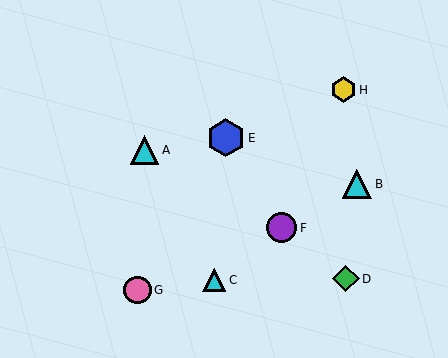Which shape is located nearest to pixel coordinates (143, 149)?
The cyan triangle (labeled A) at (144, 150) is nearest to that location.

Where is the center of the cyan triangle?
The center of the cyan triangle is at (214, 280).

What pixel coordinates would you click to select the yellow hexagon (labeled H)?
Click at (343, 90) to select the yellow hexagon H.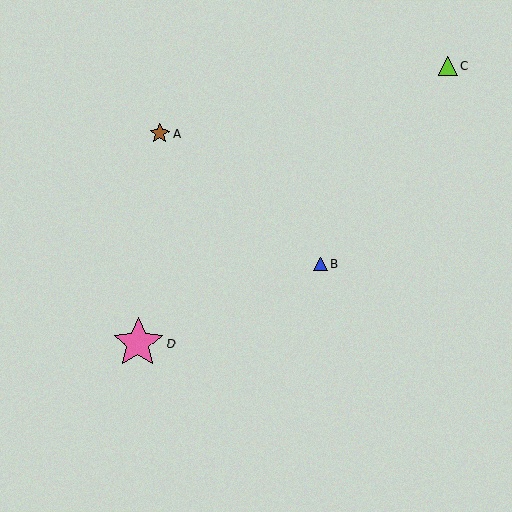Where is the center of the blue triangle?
The center of the blue triangle is at (320, 265).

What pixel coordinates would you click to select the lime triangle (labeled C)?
Click at (448, 66) to select the lime triangle C.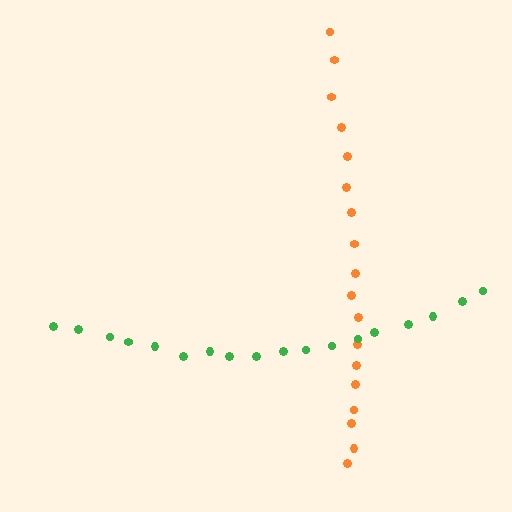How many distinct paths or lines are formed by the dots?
There are 2 distinct paths.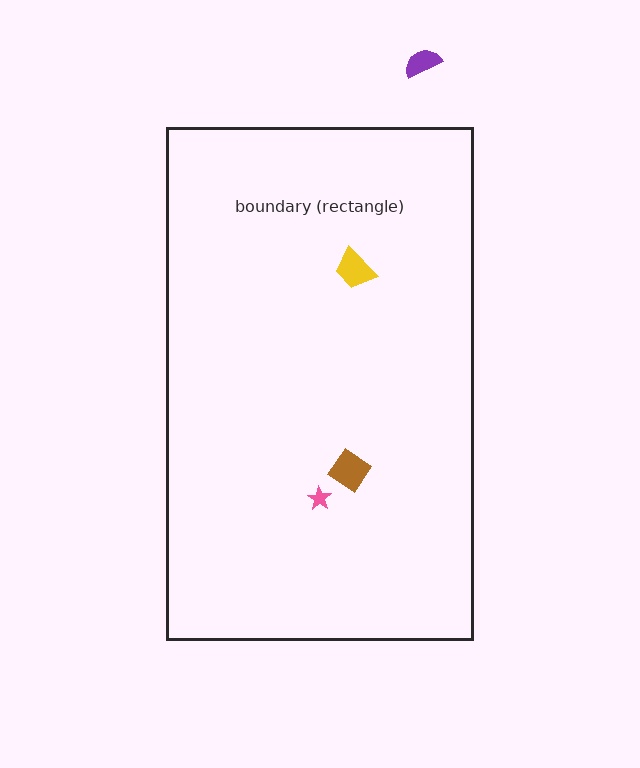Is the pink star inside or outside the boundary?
Inside.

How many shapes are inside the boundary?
3 inside, 1 outside.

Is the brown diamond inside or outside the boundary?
Inside.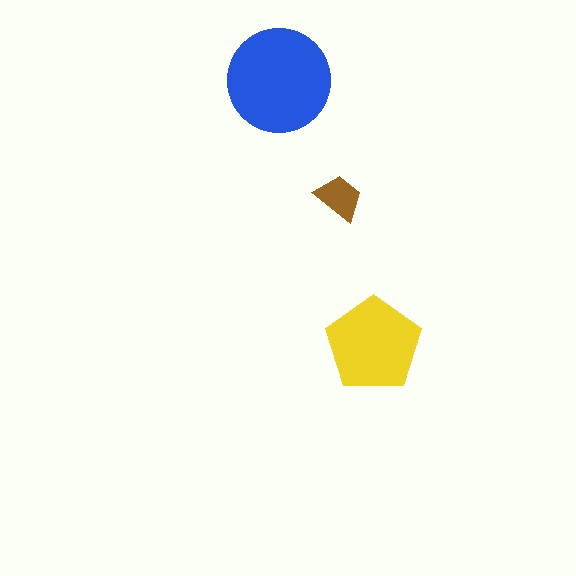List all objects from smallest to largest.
The brown trapezoid, the yellow pentagon, the blue circle.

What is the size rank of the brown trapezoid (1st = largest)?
3rd.